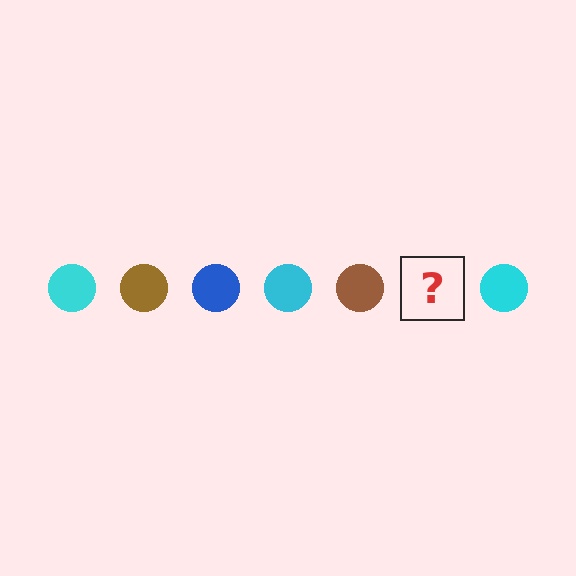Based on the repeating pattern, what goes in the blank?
The blank should be a blue circle.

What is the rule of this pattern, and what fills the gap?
The rule is that the pattern cycles through cyan, brown, blue circles. The gap should be filled with a blue circle.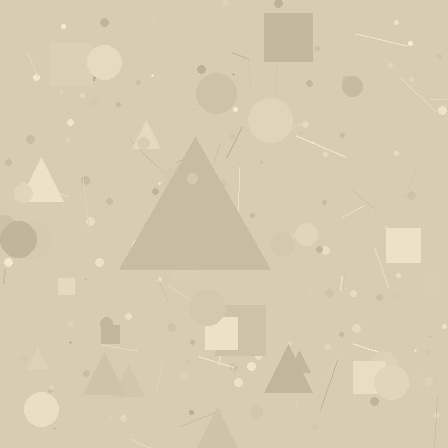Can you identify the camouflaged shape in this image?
The camouflaged shape is a triangle.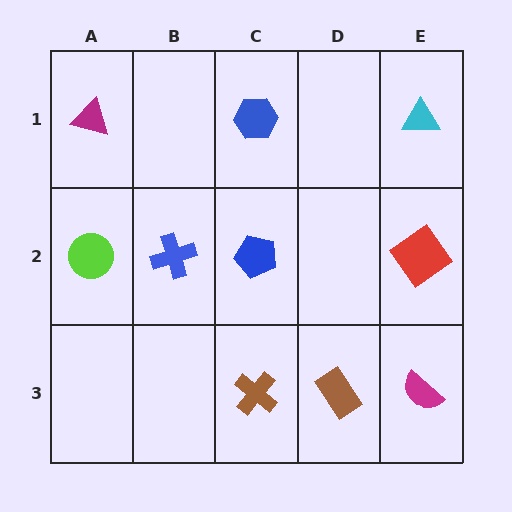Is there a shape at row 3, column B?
No, that cell is empty.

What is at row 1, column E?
A cyan triangle.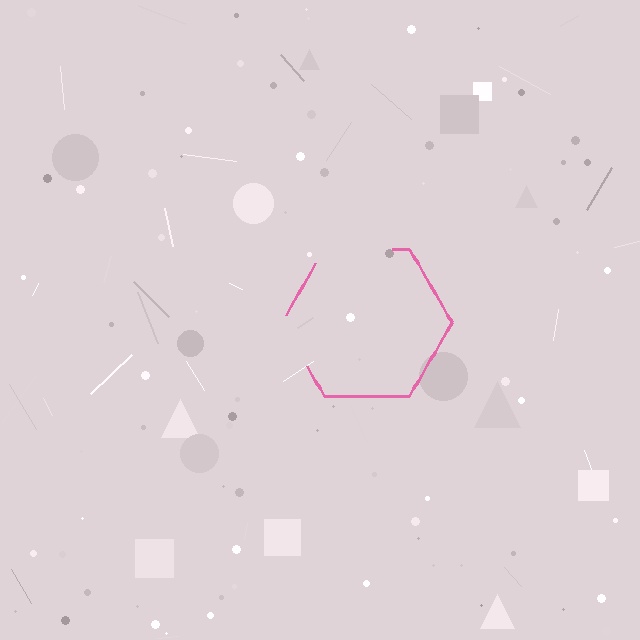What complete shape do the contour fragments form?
The contour fragments form a hexagon.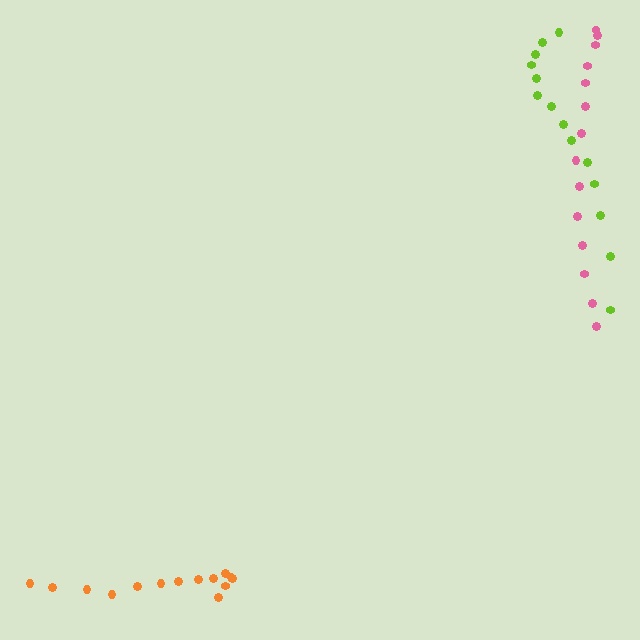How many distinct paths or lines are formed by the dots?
There are 3 distinct paths.